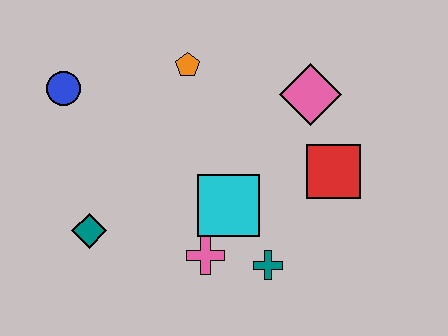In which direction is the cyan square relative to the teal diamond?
The cyan square is to the right of the teal diamond.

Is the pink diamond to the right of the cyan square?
Yes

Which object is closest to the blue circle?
The orange pentagon is closest to the blue circle.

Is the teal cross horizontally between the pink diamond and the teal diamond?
Yes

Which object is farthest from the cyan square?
The blue circle is farthest from the cyan square.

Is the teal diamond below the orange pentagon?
Yes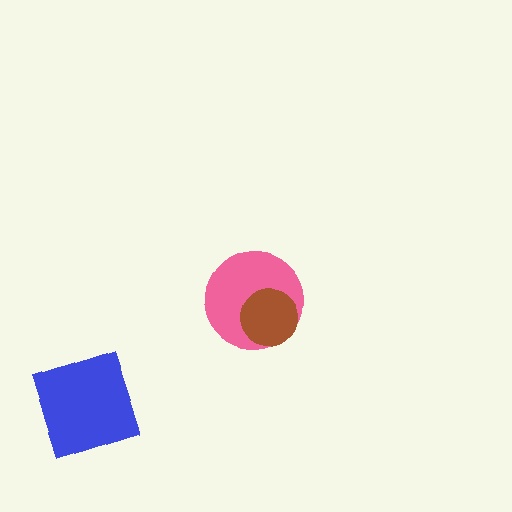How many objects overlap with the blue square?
0 objects overlap with the blue square.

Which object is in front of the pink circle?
The brown circle is in front of the pink circle.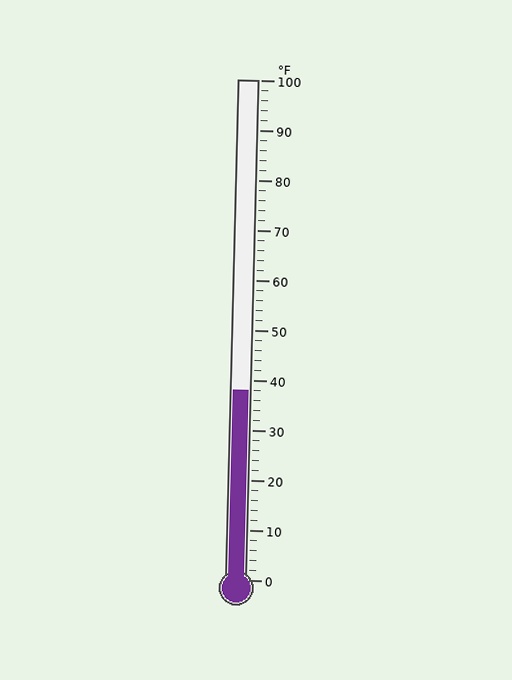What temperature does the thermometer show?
The thermometer shows approximately 38°F.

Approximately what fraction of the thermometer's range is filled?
The thermometer is filled to approximately 40% of its range.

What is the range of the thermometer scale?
The thermometer scale ranges from 0°F to 100°F.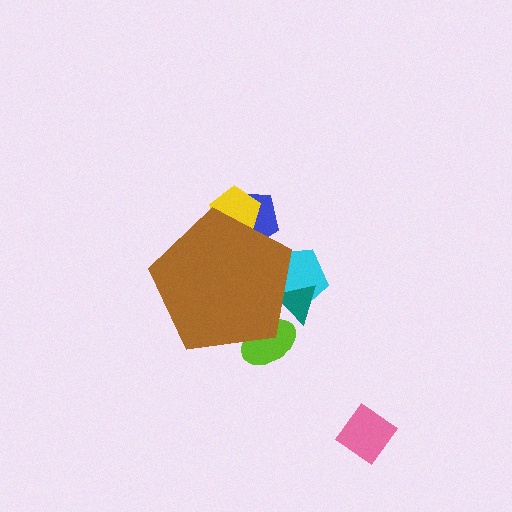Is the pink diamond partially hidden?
No, the pink diamond is fully visible.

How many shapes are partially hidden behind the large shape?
5 shapes are partially hidden.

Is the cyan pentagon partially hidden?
Yes, the cyan pentagon is partially hidden behind the brown pentagon.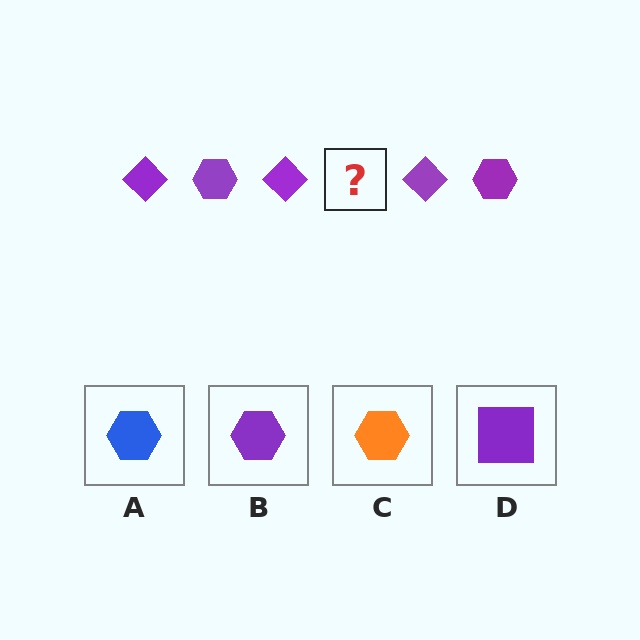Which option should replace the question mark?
Option B.